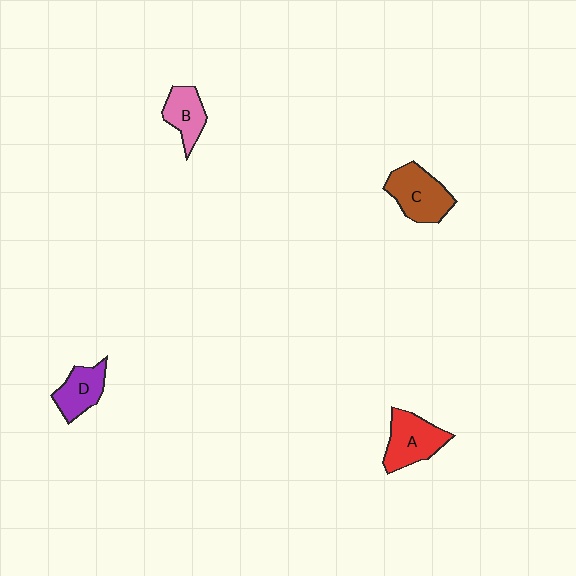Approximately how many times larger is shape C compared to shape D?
Approximately 1.4 times.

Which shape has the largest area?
Shape C (brown).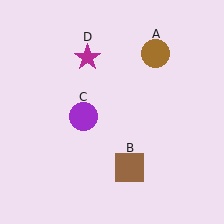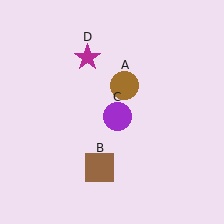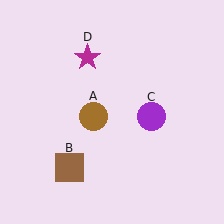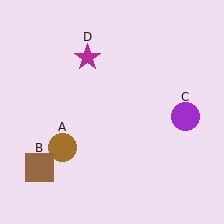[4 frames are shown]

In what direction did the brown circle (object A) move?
The brown circle (object A) moved down and to the left.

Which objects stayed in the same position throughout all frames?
Magenta star (object D) remained stationary.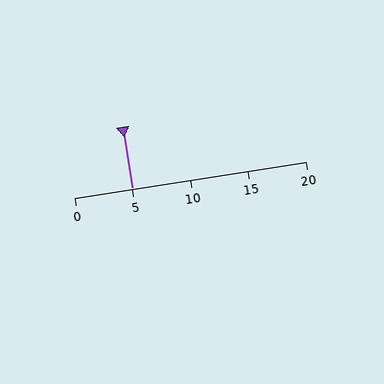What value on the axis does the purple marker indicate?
The marker indicates approximately 5.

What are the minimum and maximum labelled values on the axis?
The axis runs from 0 to 20.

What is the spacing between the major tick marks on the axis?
The major ticks are spaced 5 apart.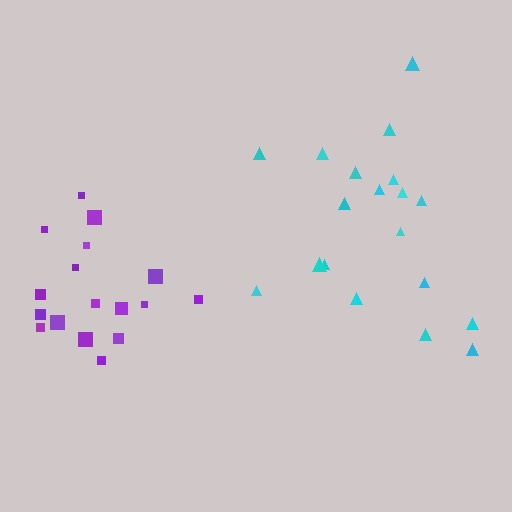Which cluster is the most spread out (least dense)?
Cyan.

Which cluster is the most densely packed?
Purple.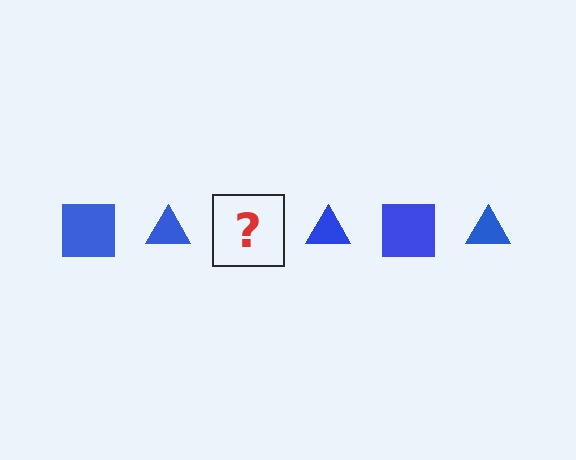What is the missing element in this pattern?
The missing element is a blue square.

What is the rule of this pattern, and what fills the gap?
The rule is that the pattern cycles through square, triangle shapes in blue. The gap should be filled with a blue square.